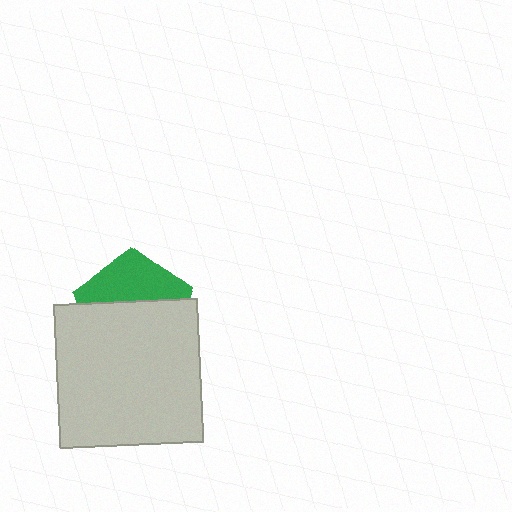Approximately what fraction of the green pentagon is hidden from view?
Roughly 59% of the green pentagon is hidden behind the light gray square.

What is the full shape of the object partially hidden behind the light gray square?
The partially hidden object is a green pentagon.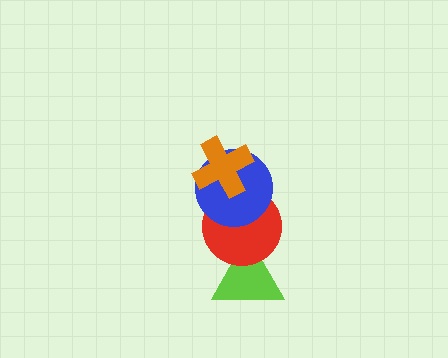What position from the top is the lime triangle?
The lime triangle is 4th from the top.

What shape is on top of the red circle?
The blue circle is on top of the red circle.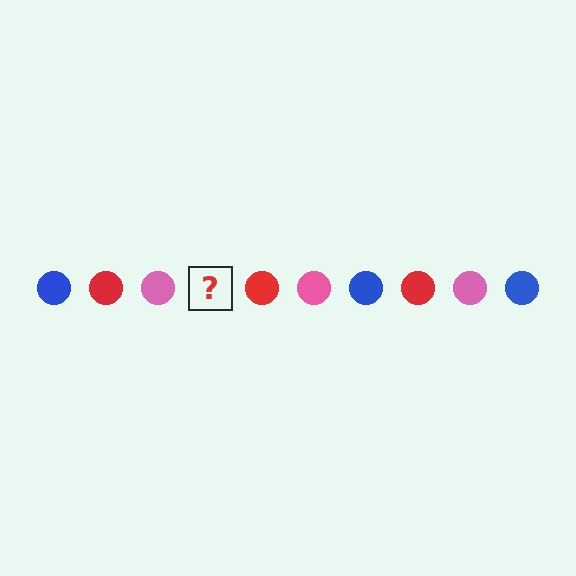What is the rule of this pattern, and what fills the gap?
The rule is that the pattern cycles through blue, red, pink circles. The gap should be filled with a blue circle.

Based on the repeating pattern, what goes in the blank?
The blank should be a blue circle.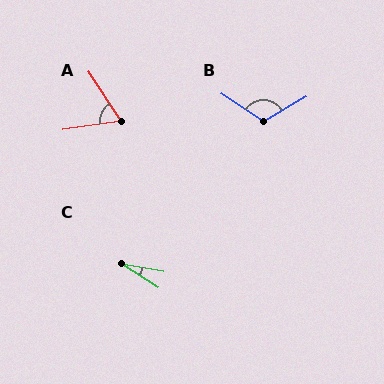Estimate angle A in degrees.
Approximately 65 degrees.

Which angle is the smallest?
C, at approximately 23 degrees.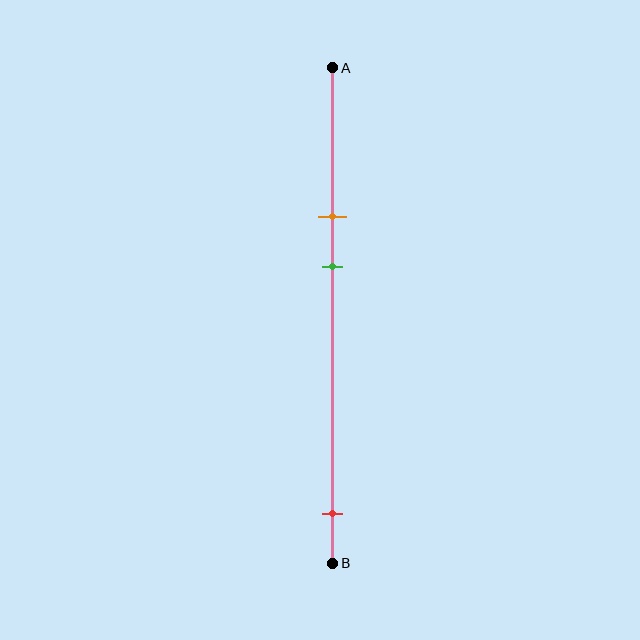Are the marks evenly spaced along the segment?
No, the marks are not evenly spaced.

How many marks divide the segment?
There are 3 marks dividing the segment.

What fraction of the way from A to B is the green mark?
The green mark is approximately 40% (0.4) of the way from A to B.